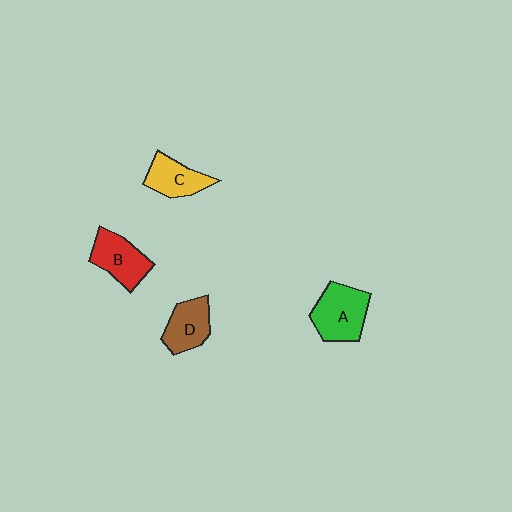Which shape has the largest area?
Shape A (green).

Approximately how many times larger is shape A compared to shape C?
Approximately 1.4 times.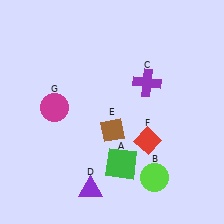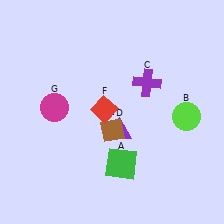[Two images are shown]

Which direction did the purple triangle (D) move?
The purple triangle (D) moved up.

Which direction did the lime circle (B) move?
The lime circle (B) moved up.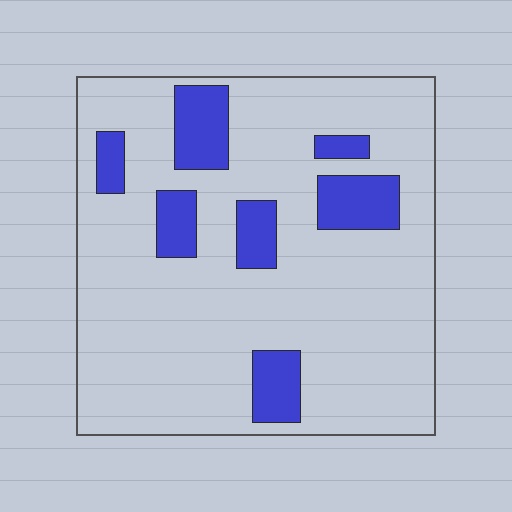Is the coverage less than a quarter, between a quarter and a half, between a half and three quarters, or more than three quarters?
Less than a quarter.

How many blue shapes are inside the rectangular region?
7.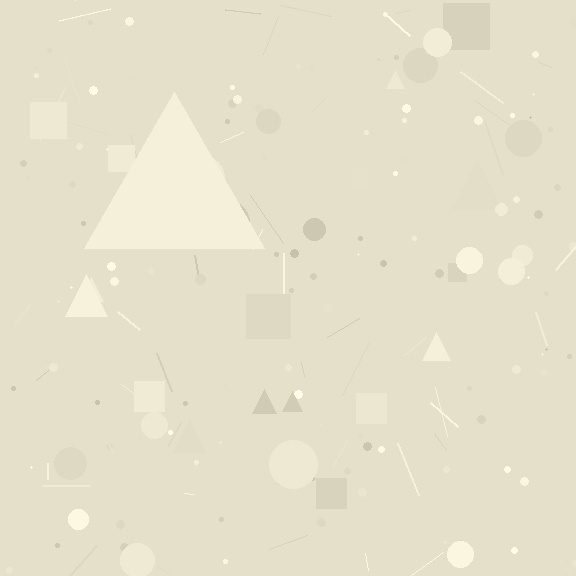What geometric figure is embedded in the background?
A triangle is embedded in the background.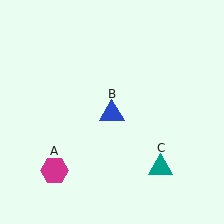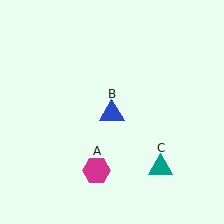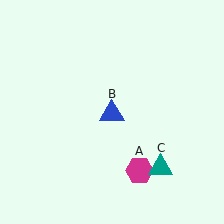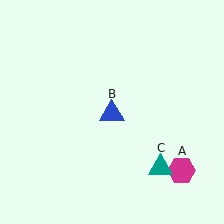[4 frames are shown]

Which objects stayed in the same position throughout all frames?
Blue triangle (object B) and teal triangle (object C) remained stationary.